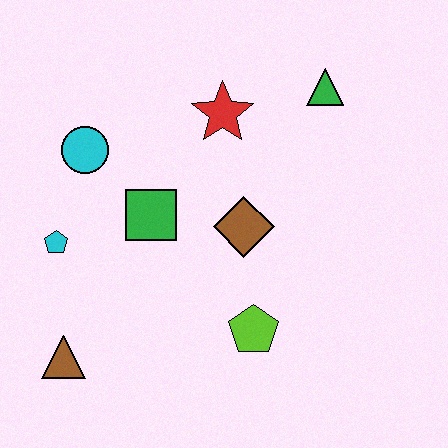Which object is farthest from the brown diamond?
The brown triangle is farthest from the brown diamond.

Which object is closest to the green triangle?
The red star is closest to the green triangle.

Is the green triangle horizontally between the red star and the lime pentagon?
No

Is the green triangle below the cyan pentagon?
No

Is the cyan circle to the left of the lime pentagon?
Yes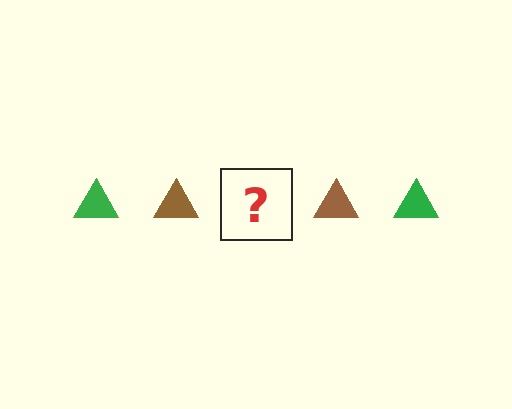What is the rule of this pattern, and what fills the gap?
The rule is that the pattern cycles through green, brown triangles. The gap should be filled with a green triangle.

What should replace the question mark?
The question mark should be replaced with a green triangle.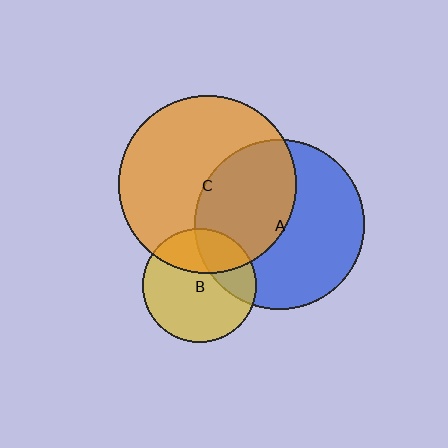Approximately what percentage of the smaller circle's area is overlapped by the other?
Approximately 30%.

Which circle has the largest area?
Circle C (orange).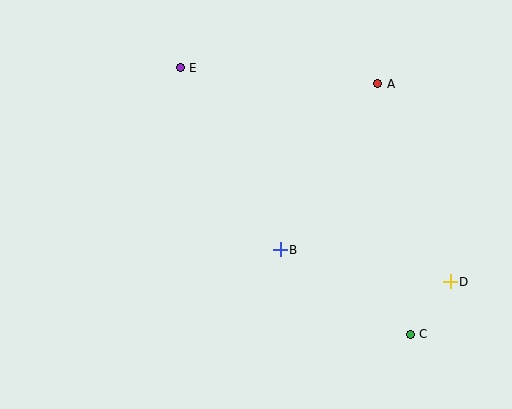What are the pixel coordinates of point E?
Point E is at (180, 68).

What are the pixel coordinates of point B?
Point B is at (280, 250).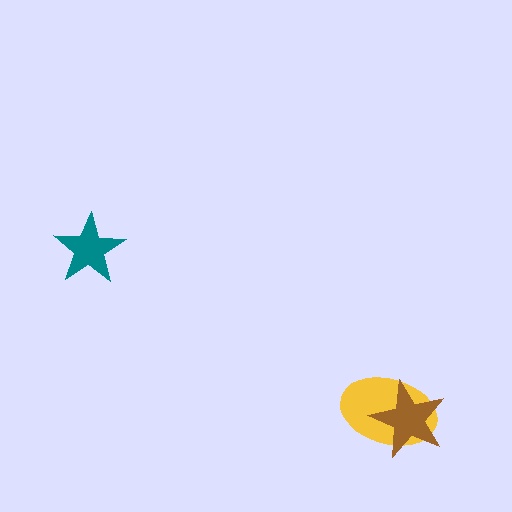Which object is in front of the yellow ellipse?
The brown star is in front of the yellow ellipse.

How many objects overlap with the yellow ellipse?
1 object overlaps with the yellow ellipse.